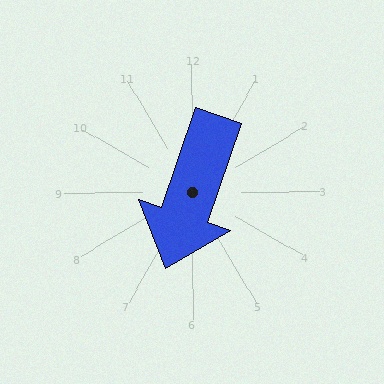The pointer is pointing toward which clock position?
Roughly 7 o'clock.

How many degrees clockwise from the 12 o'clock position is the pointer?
Approximately 199 degrees.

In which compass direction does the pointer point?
South.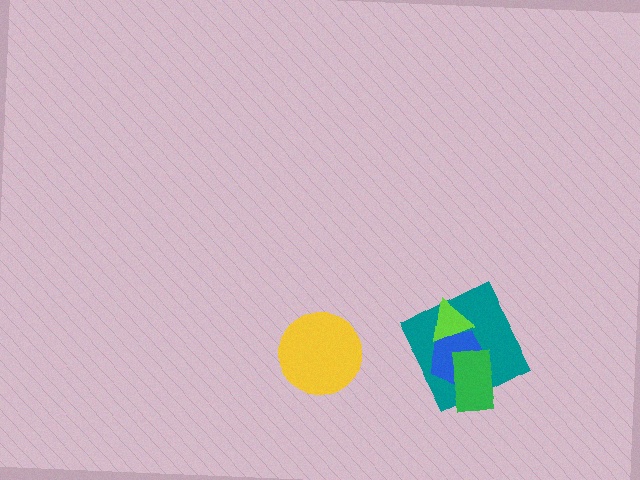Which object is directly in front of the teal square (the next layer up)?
The blue pentagon is directly in front of the teal square.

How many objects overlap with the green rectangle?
2 objects overlap with the green rectangle.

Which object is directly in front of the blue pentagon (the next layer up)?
The lime triangle is directly in front of the blue pentagon.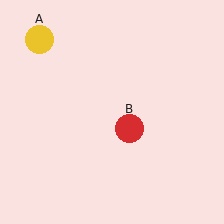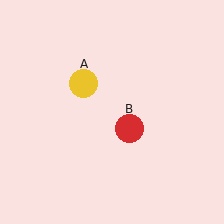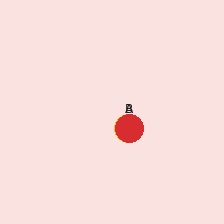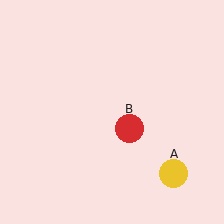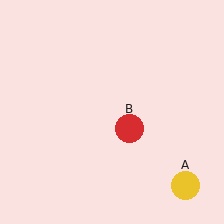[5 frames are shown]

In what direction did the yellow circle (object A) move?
The yellow circle (object A) moved down and to the right.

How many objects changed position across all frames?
1 object changed position: yellow circle (object A).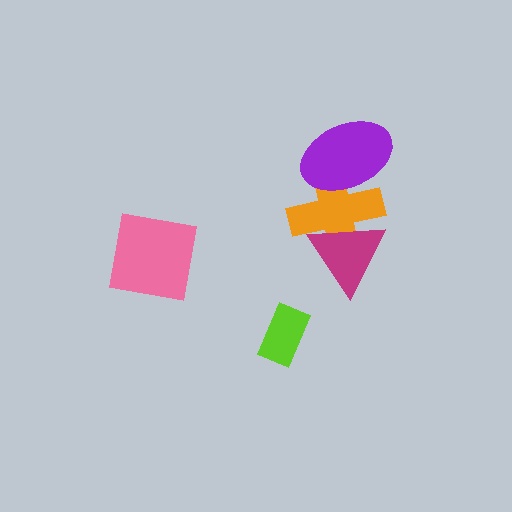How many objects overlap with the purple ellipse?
1 object overlaps with the purple ellipse.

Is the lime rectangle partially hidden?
No, no other shape covers it.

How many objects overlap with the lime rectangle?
0 objects overlap with the lime rectangle.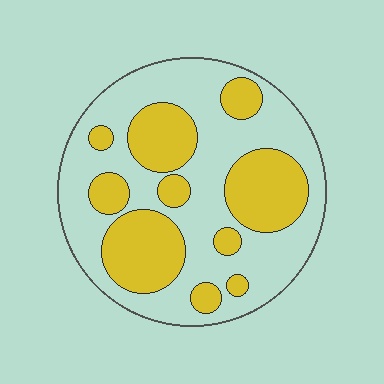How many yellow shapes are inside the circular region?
10.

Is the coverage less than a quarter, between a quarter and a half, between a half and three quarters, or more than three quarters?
Between a quarter and a half.